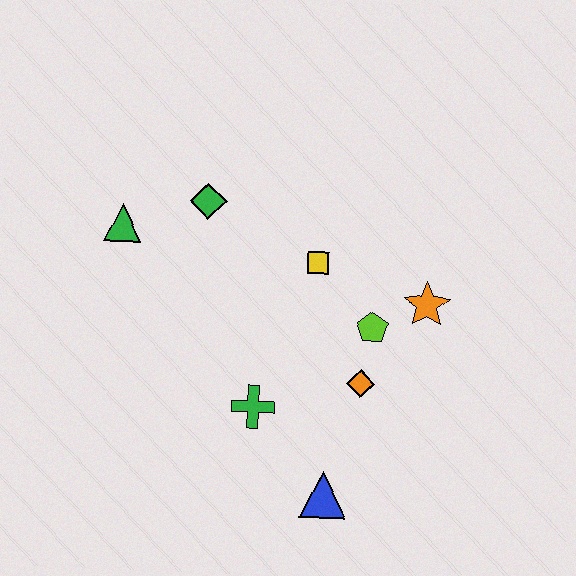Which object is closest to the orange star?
The lime pentagon is closest to the orange star.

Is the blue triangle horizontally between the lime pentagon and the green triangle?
Yes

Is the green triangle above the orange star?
Yes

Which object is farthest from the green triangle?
The blue triangle is farthest from the green triangle.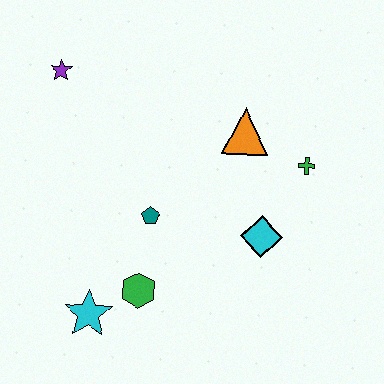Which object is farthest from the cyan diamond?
The purple star is farthest from the cyan diamond.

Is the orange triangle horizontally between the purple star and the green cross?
Yes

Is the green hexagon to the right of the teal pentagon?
No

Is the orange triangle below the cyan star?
No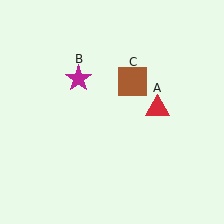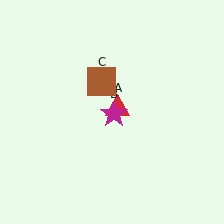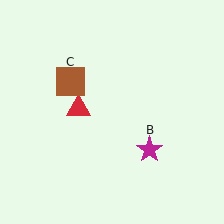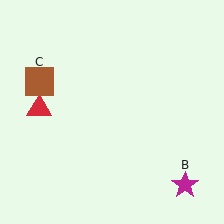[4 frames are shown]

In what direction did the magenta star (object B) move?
The magenta star (object B) moved down and to the right.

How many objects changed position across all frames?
3 objects changed position: red triangle (object A), magenta star (object B), brown square (object C).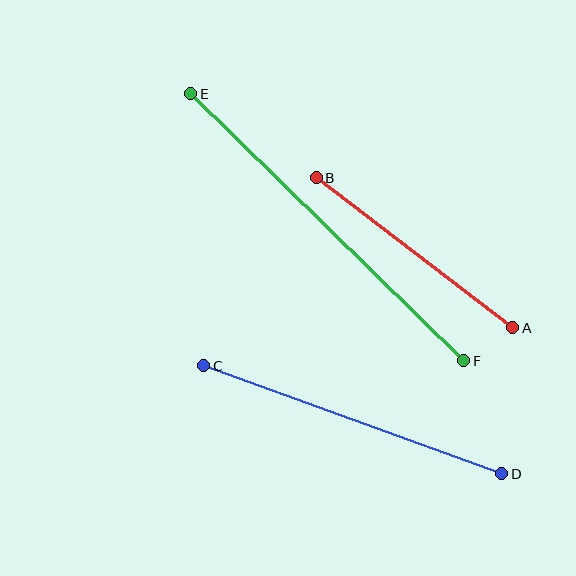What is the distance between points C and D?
The distance is approximately 317 pixels.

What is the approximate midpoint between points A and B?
The midpoint is at approximately (415, 253) pixels.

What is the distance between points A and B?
The distance is approximately 247 pixels.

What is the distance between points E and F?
The distance is approximately 382 pixels.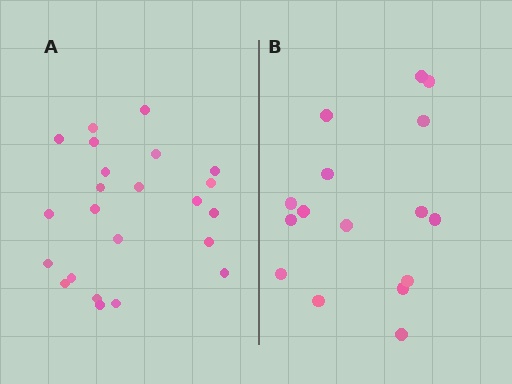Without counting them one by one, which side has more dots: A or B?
Region A (the left region) has more dots.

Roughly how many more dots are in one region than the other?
Region A has roughly 8 or so more dots than region B.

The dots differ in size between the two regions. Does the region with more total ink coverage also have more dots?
No. Region B has more total ink coverage because its dots are larger, but region A actually contains more individual dots. Total area can be misleading — the number of items is what matters here.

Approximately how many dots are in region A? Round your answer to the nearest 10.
About 20 dots. (The exact count is 23, which rounds to 20.)